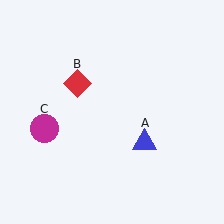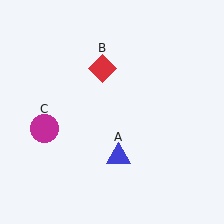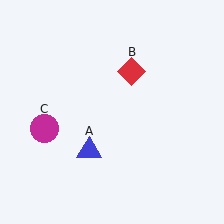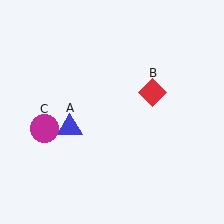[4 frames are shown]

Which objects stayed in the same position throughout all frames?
Magenta circle (object C) remained stationary.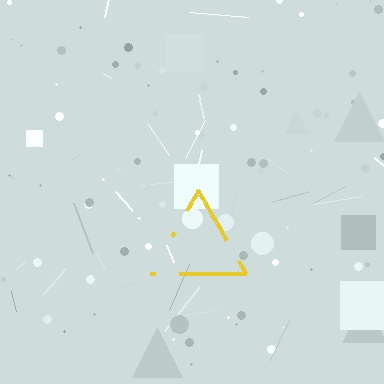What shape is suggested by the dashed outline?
The dashed outline suggests a triangle.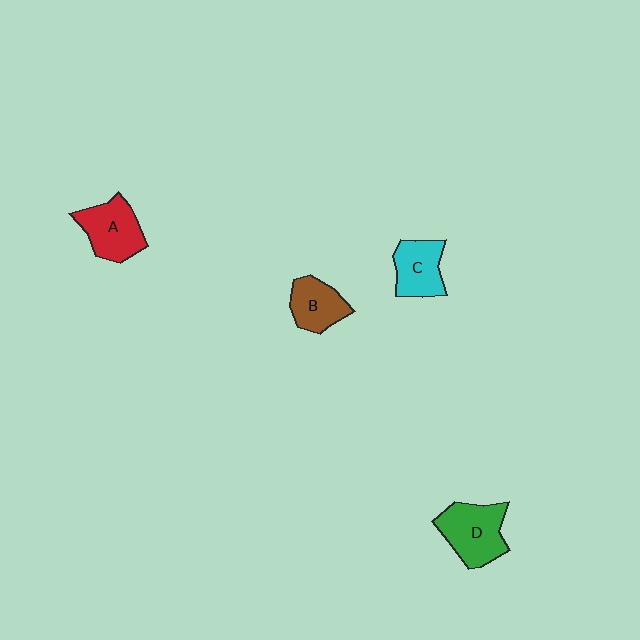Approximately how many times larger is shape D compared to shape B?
Approximately 1.4 times.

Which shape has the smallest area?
Shape B (brown).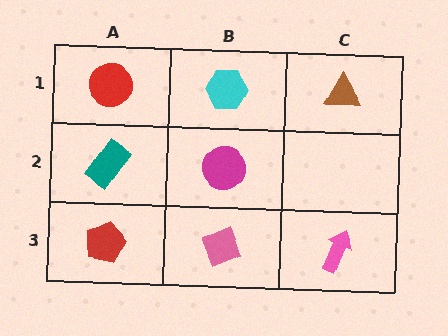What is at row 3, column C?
A pink arrow.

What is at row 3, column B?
A pink diamond.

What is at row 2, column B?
A magenta circle.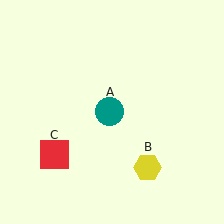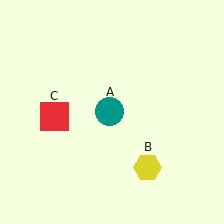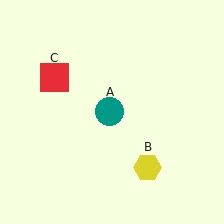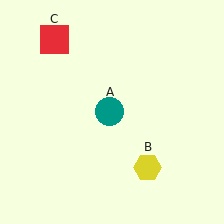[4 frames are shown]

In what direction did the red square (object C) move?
The red square (object C) moved up.